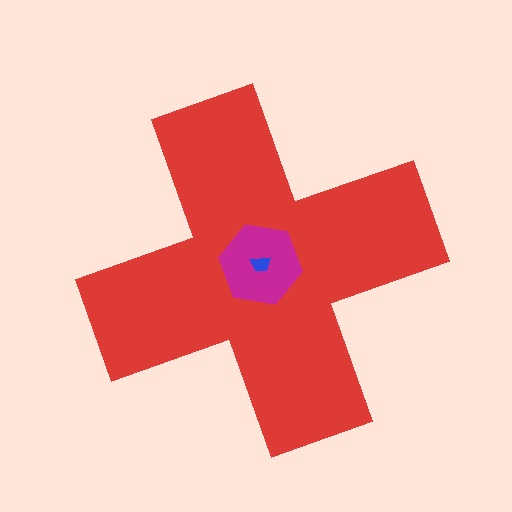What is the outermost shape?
The red cross.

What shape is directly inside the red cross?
The magenta hexagon.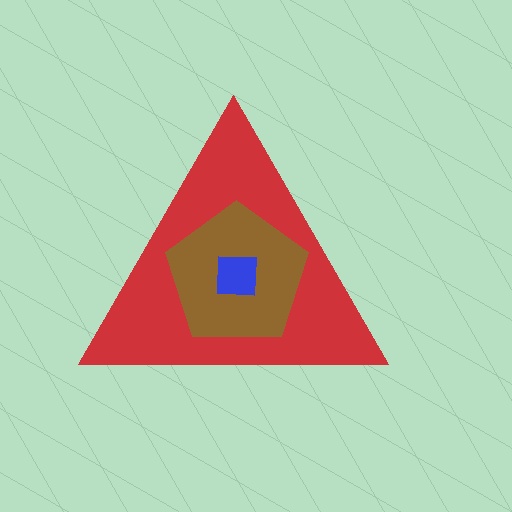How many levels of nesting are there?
3.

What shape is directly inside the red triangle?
The brown pentagon.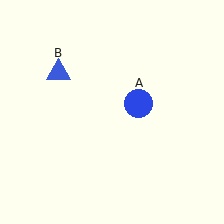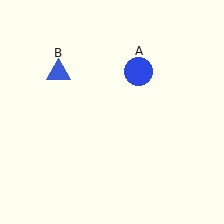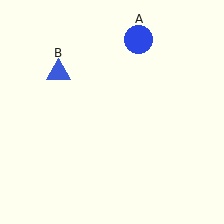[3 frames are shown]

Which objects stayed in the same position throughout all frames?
Blue triangle (object B) remained stationary.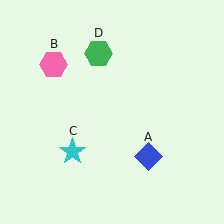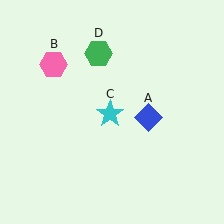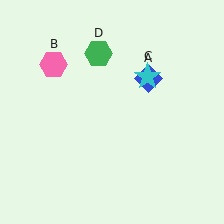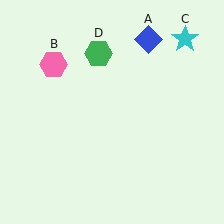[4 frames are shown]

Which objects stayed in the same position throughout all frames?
Pink hexagon (object B) and green hexagon (object D) remained stationary.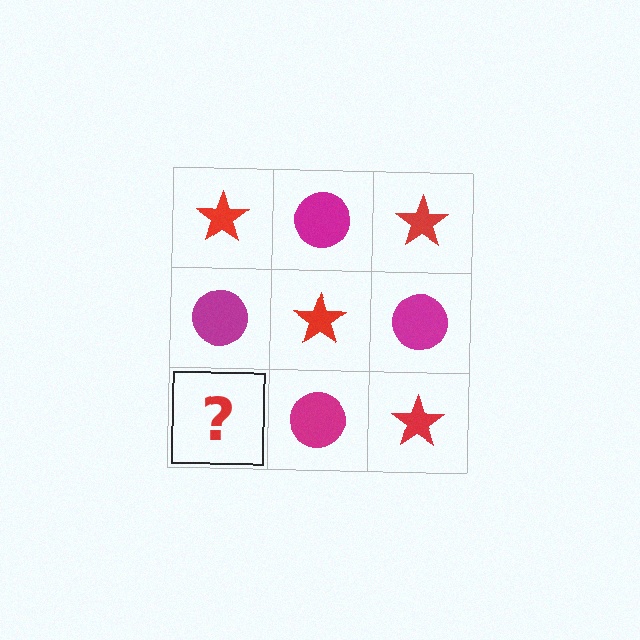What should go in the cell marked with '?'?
The missing cell should contain a red star.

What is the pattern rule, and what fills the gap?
The rule is that it alternates red star and magenta circle in a checkerboard pattern. The gap should be filled with a red star.